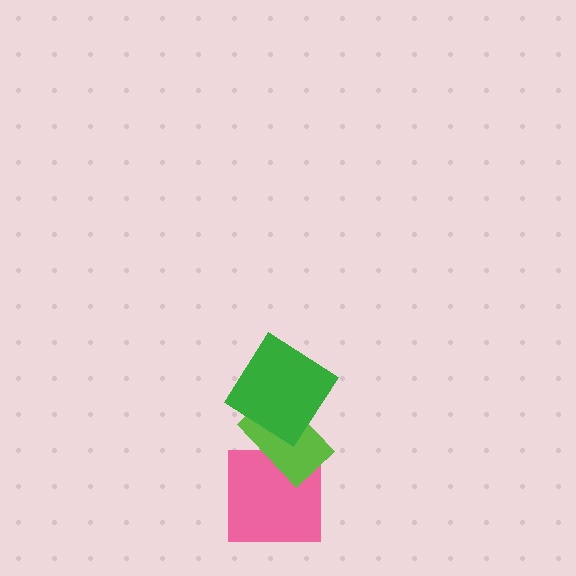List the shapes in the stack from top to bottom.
From top to bottom: the green diamond, the lime rectangle, the pink square.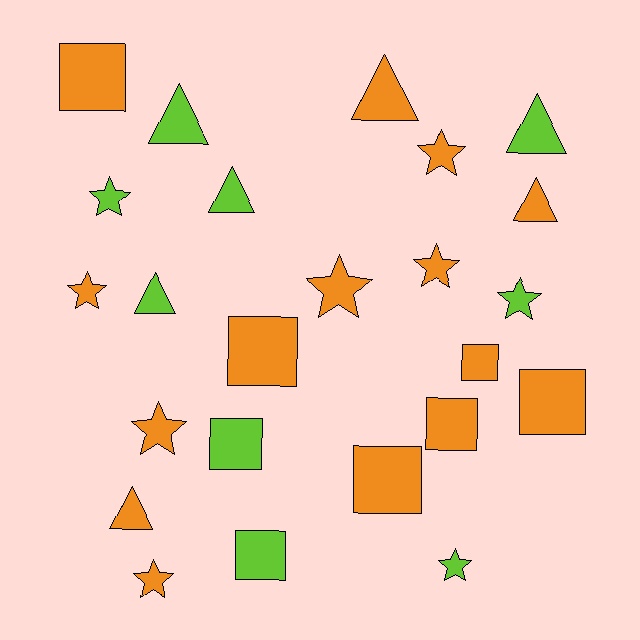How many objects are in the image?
There are 24 objects.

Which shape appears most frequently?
Star, with 9 objects.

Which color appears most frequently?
Orange, with 15 objects.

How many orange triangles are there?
There are 3 orange triangles.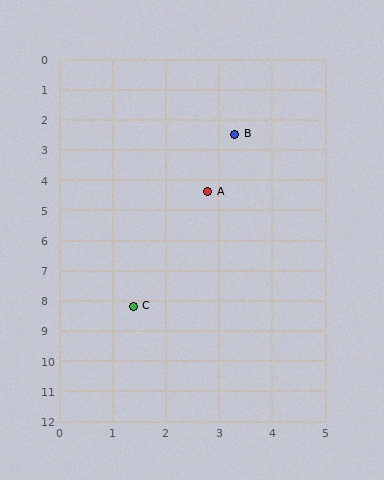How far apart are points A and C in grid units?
Points A and C are about 4.0 grid units apart.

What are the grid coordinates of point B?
Point B is at approximately (3.3, 2.5).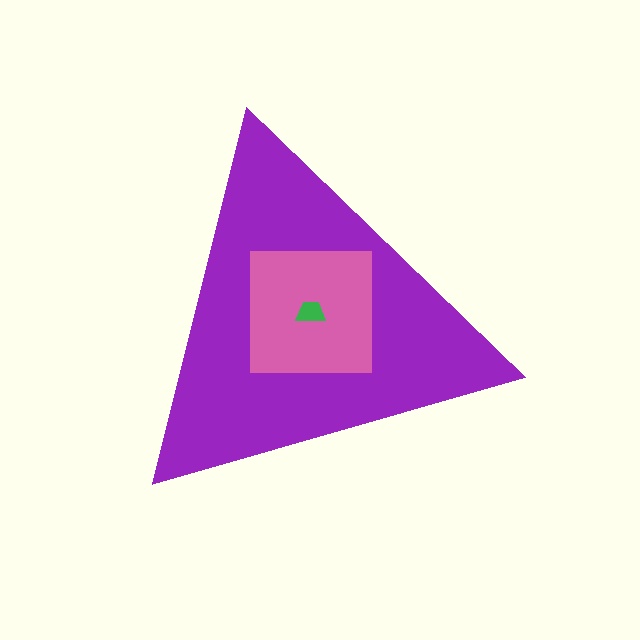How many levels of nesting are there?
3.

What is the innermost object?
The green trapezoid.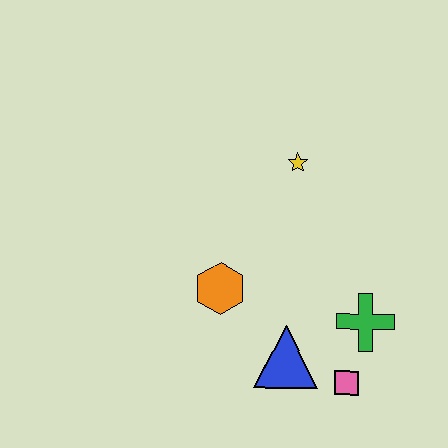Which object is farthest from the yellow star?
The pink square is farthest from the yellow star.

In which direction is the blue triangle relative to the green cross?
The blue triangle is to the left of the green cross.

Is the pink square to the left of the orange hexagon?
No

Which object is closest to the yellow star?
The orange hexagon is closest to the yellow star.